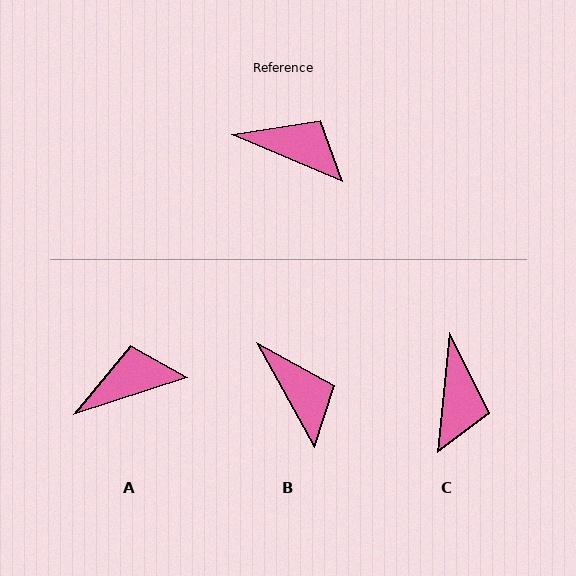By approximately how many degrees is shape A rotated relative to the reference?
Approximately 41 degrees counter-clockwise.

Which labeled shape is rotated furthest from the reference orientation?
C, about 73 degrees away.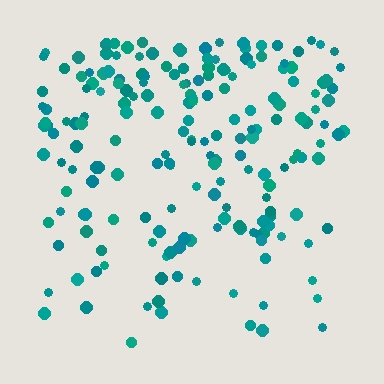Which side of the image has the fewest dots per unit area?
The bottom.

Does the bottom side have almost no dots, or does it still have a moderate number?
Still a moderate number, just noticeably fewer than the top.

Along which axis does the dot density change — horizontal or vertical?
Vertical.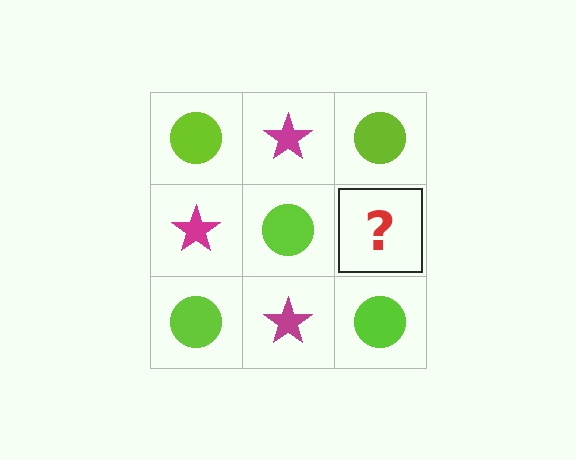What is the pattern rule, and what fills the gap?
The rule is that it alternates lime circle and magenta star in a checkerboard pattern. The gap should be filled with a magenta star.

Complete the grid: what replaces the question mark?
The question mark should be replaced with a magenta star.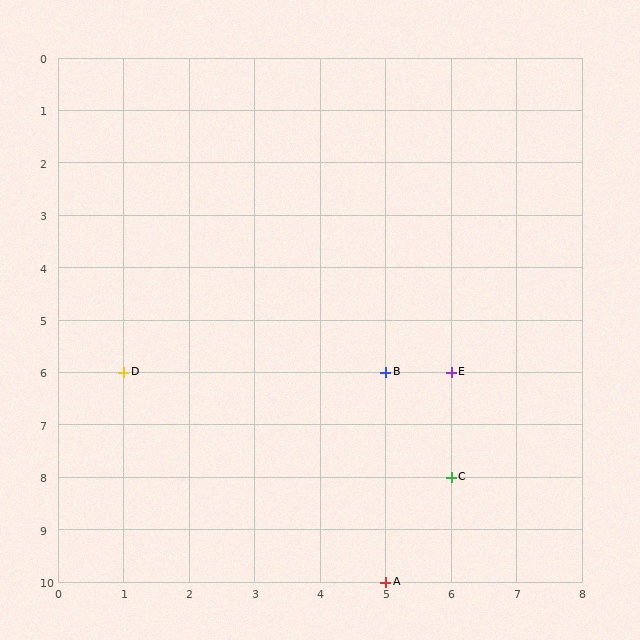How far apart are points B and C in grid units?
Points B and C are 1 column and 2 rows apart (about 2.2 grid units diagonally).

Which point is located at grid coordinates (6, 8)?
Point C is at (6, 8).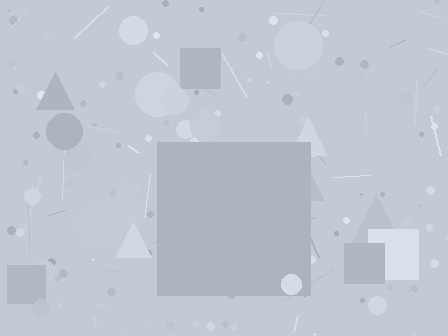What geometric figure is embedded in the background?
A square is embedded in the background.